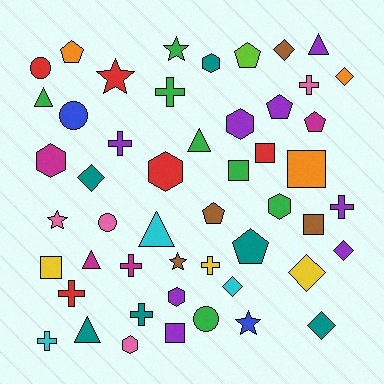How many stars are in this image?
There are 5 stars.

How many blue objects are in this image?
There are 2 blue objects.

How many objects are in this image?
There are 50 objects.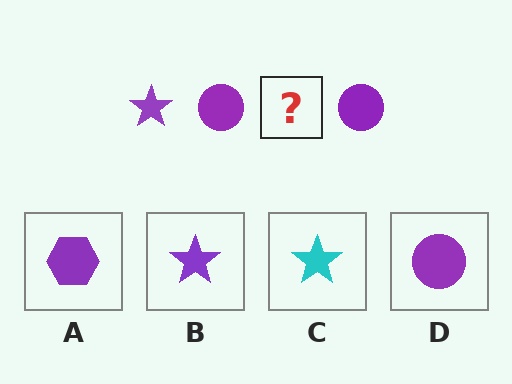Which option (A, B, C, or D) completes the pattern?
B.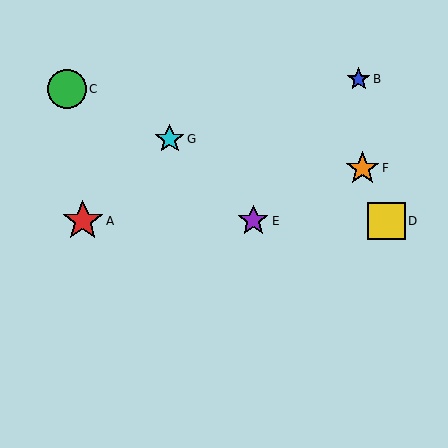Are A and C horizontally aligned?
No, A is at y≈221 and C is at y≈89.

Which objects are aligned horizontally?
Objects A, D, E are aligned horizontally.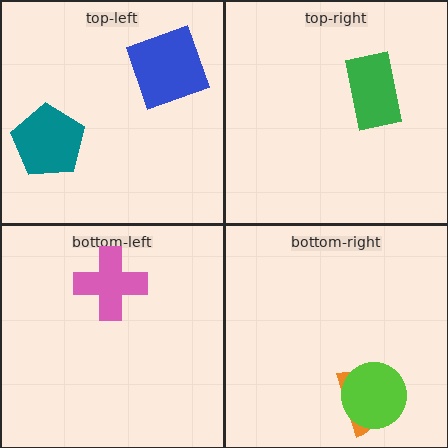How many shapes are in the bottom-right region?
2.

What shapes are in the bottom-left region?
The pink cross.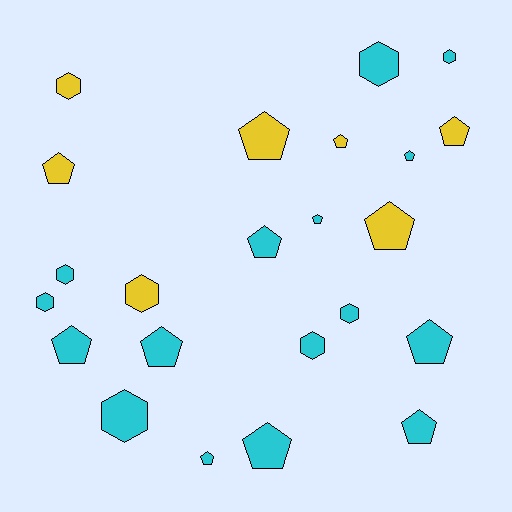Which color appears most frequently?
Cyan, with 16 objects.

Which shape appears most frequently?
Pentagon, with 14 objects.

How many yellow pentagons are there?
There are 5 yellow pentagons.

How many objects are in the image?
There are 23 objects.